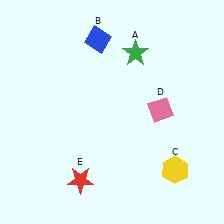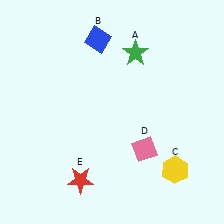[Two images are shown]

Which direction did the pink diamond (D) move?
The pink diamond (D) moved down.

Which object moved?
The pink diamond (D) moved down.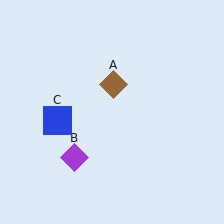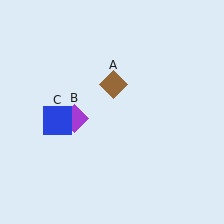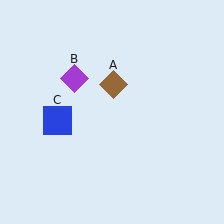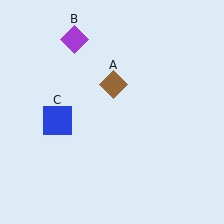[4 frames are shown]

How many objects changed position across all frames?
1 object changed position: purple diamond (object B).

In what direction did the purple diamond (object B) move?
The purple diamond (object B) moved up.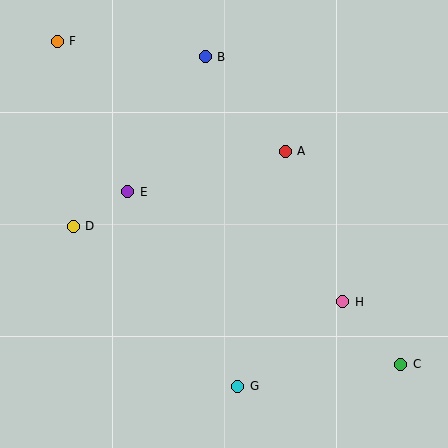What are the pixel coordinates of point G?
Point G is at (238, 386).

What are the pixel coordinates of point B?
Point B is at (205, 57).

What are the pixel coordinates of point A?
Point A is at (285, 151).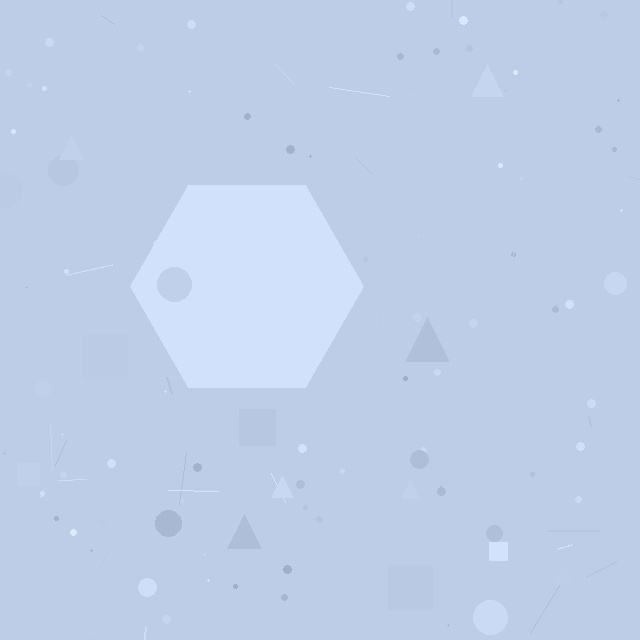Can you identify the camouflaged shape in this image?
The camouflaged shape is a hexagon.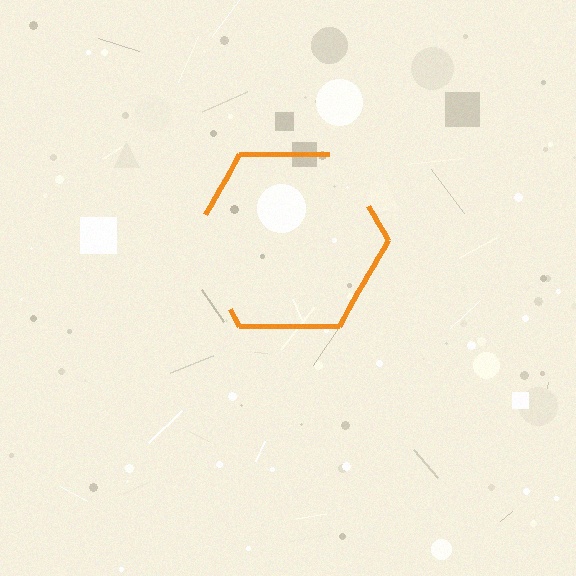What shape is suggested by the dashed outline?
The dashed outline suggests a hexagon.